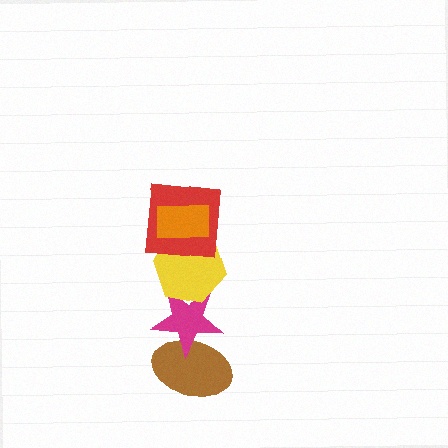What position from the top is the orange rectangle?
The orange rectangle is 1st from the top.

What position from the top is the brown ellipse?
The brown ellipse is 5th from the top.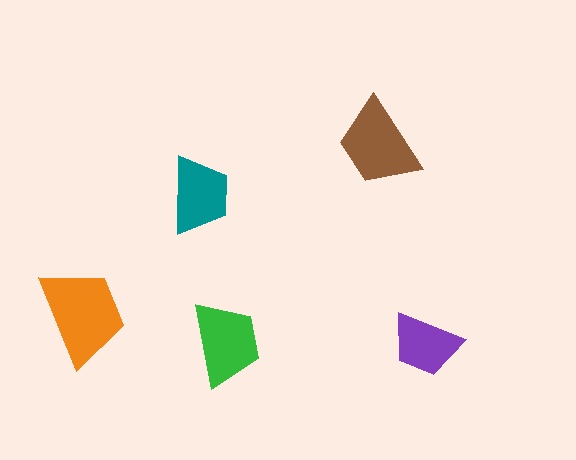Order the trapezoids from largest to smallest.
the orange one, the brown one, the green one, the teal one, the purple one.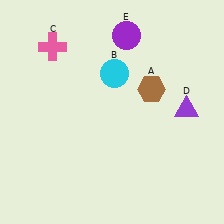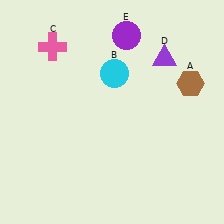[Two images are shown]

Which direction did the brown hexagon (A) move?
The brown hexagon (A) moved right.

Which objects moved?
The objects that moved are: the brown hexagon (A), the purple triangle (D).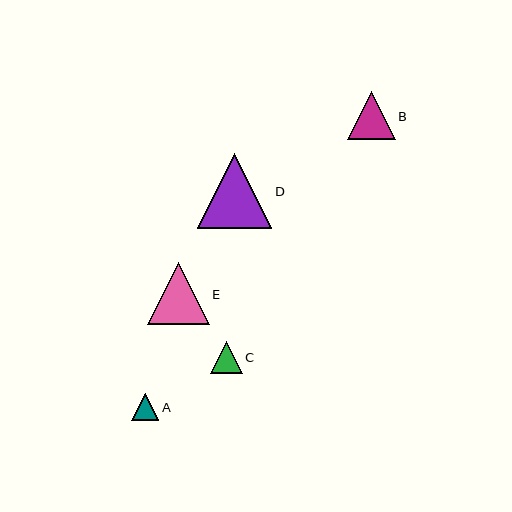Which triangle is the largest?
Triangle D is the largest with a size of approximately 75 pixels.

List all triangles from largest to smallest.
From largest to smallest: D, E, B, C, A.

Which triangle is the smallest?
Triangle A is the smallest with a size of approximately 27 pixels.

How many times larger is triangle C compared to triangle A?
Triangle C is approximately 1.2 times the size of triangle A.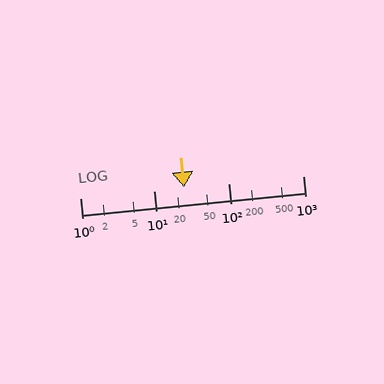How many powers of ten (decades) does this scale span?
The scale spans 3 decades, from 1 to 1000.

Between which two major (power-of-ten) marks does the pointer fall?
The pointer is between 10 and 100.